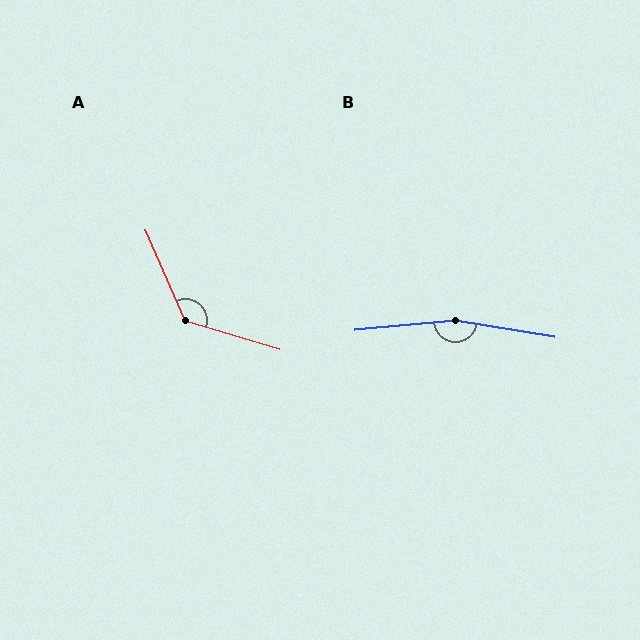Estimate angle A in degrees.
Approximately 130 degrees.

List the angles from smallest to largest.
A (130°), B (165°).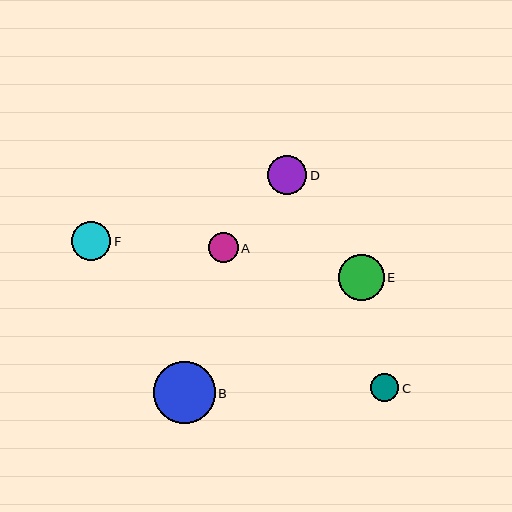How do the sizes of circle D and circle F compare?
Circle D and circle F are approximately the same size.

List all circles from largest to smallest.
From largest to smallest: B, E, D, F, A, C.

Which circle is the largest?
Circle B is the largest with a size of approximately 62 pixels.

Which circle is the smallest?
Circle C is the smallest with a size of approximately 28 pixels.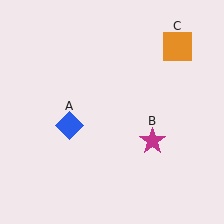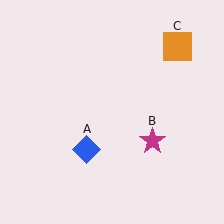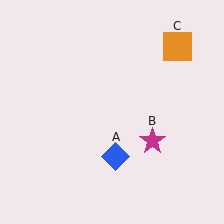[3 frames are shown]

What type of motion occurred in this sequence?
The blue diamond (object A) rotated counterclockwise around the center of the scene.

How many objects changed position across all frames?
1 object changed position: blue diamond (object A).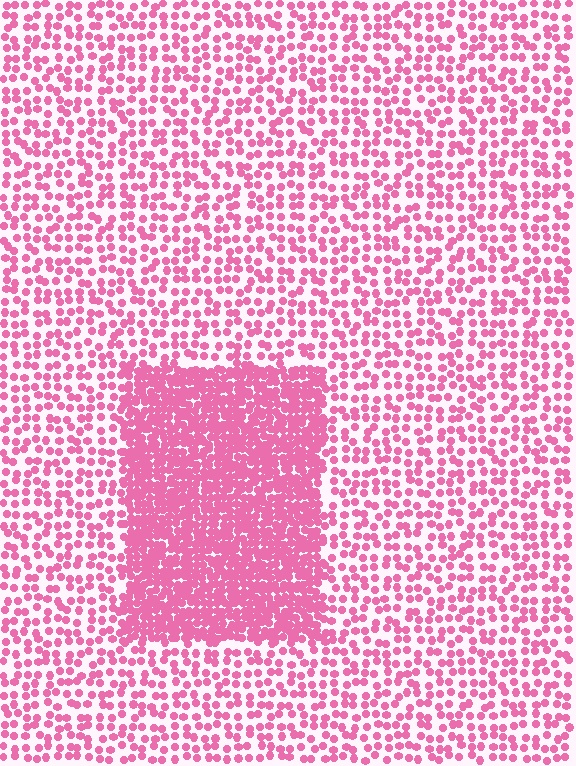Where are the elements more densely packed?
The elements are more densely packed inside the rectangle boundary.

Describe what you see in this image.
The image contains small pink elements arranged at two different densities. A rectangle-shaped region is visible where the elements are more densely packed than the surrounding area.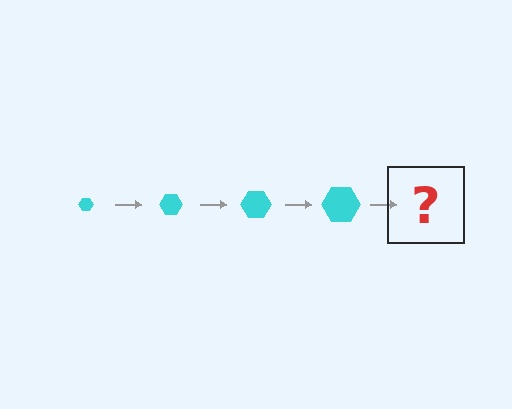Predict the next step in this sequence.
The next step is a cyan hexagon, larger than the previous one.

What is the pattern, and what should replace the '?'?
The pattern is that the hexagon gets progressively larger each step. The '?' should be a cyan hexagon, larger than the previous one.